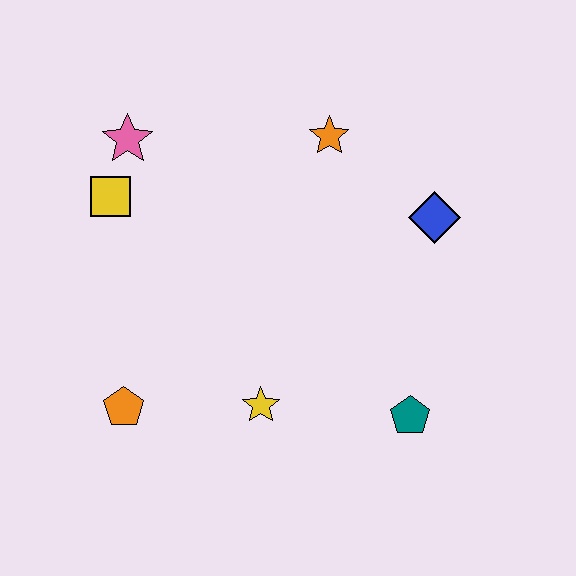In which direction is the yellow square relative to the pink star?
The yellow square is below the pink star.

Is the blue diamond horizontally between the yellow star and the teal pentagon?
No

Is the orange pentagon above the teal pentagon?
Yes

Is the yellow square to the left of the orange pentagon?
Yes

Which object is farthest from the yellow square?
The teal pentagon is farthest from the yellow square.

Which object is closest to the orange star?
The blue diamond is closest to the orange star.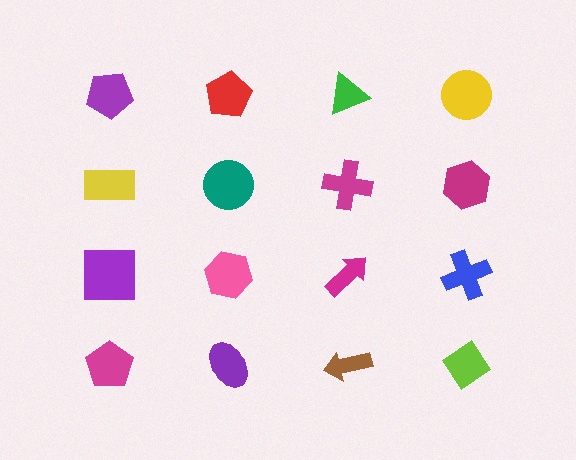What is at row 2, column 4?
A magenta hexagon.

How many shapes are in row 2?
4 shapes.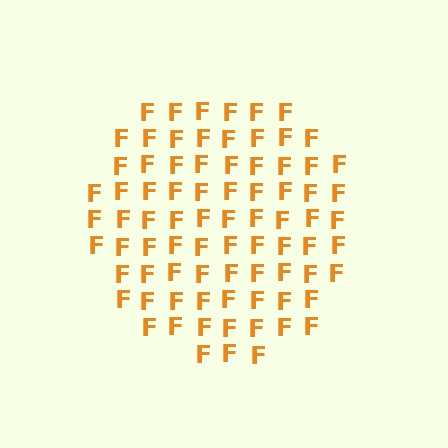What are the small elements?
The small elements are letter F's.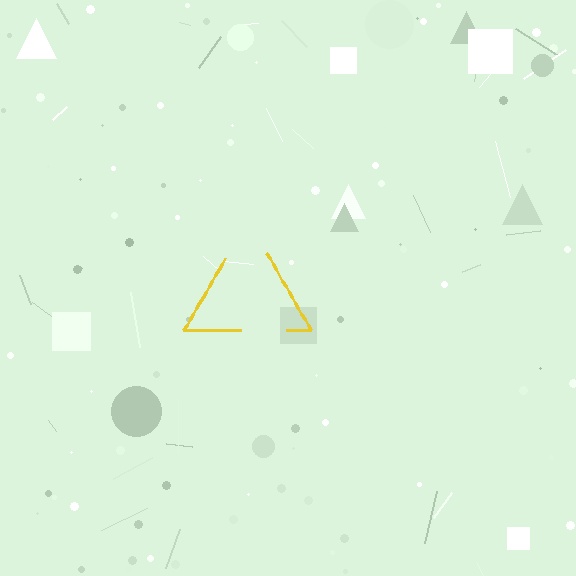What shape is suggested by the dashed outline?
The dashed outline suggests a triangle.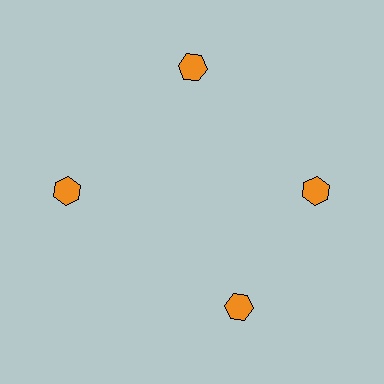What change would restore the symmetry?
The symmetry would be restored by rotating it back into even spacing with its neighbors so that all 4 hexagons sit at equal angles and equal distance from the center.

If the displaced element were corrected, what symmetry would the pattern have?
It would have 4-fold rotational symmetry — the pattern would map onto itself every 90 degrees.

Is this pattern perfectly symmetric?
No. The 4 orange hexagons are arranged in a ring, but one element near the 6 o'clock position is rotated out of alignment along the ring, breaking the 4-fold rotational symmetry.